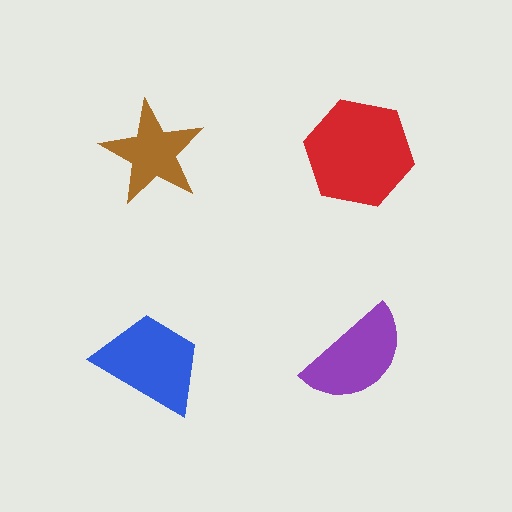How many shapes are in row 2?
2 shapes.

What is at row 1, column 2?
A red hexagon.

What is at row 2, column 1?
A blue trapezoid.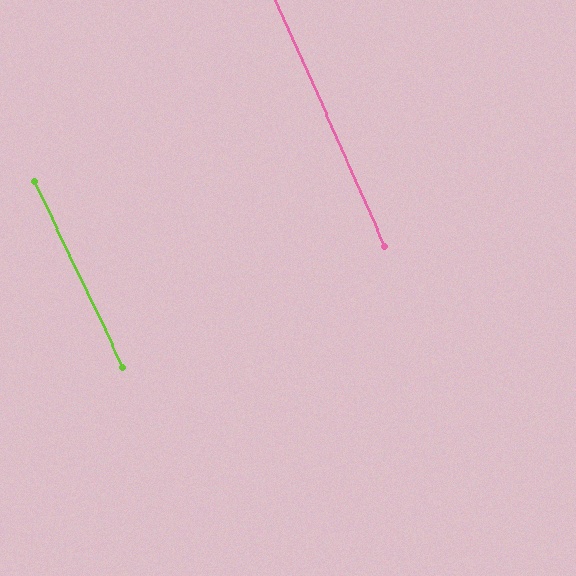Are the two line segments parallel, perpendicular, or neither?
Parallel — their directions differ by only 1.7°.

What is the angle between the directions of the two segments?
Approximately 2 degrees.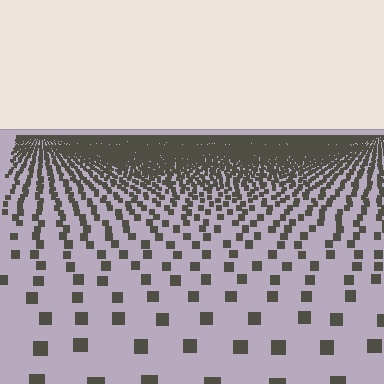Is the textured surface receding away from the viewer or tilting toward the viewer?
The surface is receding away from the viewer. Texture elements get smaller and denser toward the top.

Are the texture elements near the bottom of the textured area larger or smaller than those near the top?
Larger. Near the bottom, elements are closer to the viewer and appear at a bigger on-screen size.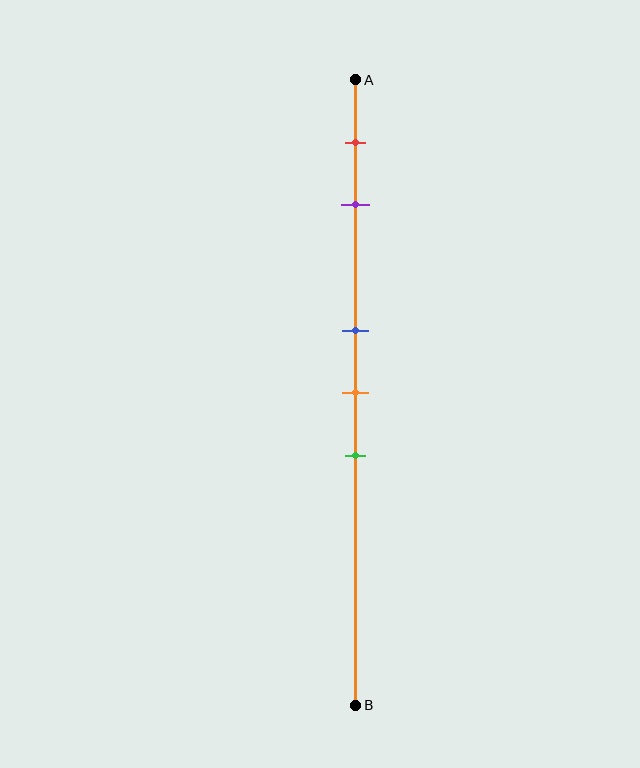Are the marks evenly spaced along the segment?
No, the marks are not evenly spaced.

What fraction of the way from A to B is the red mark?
The red mark is approximately 10% (0.1) of the way from A to B.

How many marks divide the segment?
There are 5 marks dividing the segment.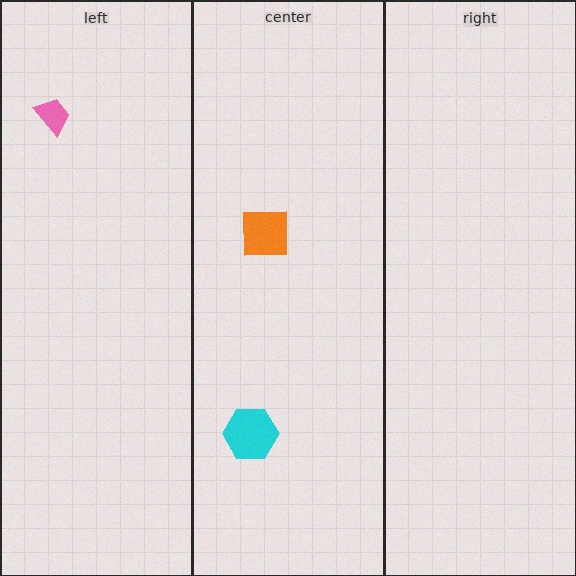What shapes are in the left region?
The pink trapezoid.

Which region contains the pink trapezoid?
The left region.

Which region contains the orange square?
The center region.